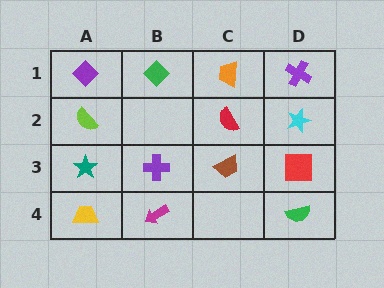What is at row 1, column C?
An orange trapezoid.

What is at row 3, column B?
A purple cross.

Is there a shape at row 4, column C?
No, that cell is empty.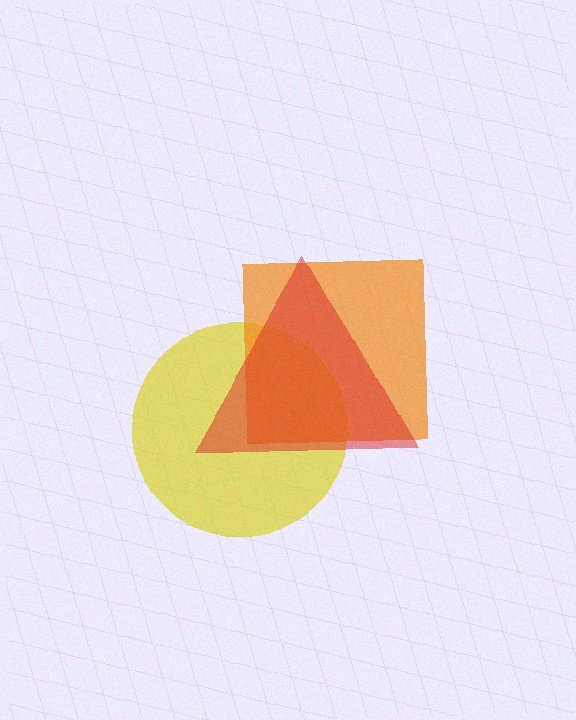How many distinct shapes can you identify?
There are 3 distinct shapes: a yellow circle, an orange square, a red triangle.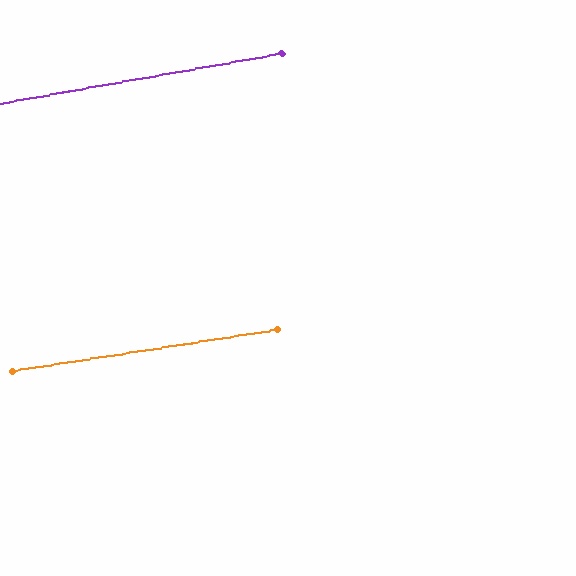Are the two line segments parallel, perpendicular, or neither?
Parallel — their directions differ by only 1.5°.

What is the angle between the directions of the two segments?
Approximately 1 degree.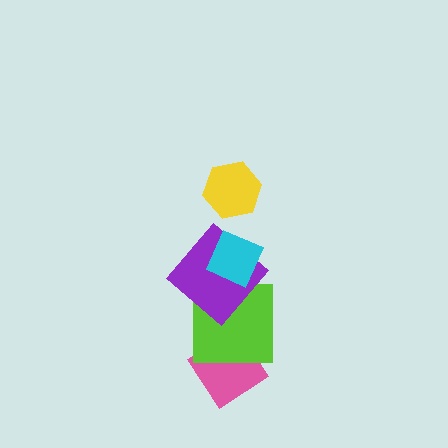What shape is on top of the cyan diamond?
The yellow hexagon is on top of the cyan diamond.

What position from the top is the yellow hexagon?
The yellow hexagon is 1st from the top.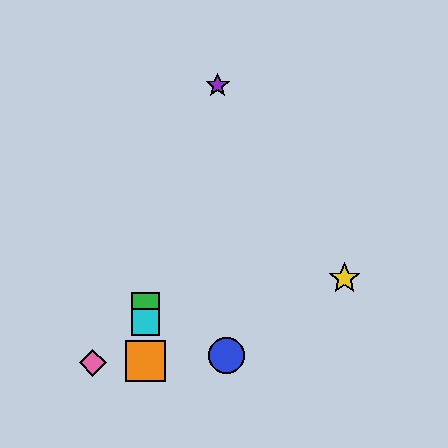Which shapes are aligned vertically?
The red square, the green square, the orange square, the cyan square are aligned vertically.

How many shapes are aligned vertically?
4 shapes (the red square, the green square, the orange square, the cyan square) are aligned vertically.